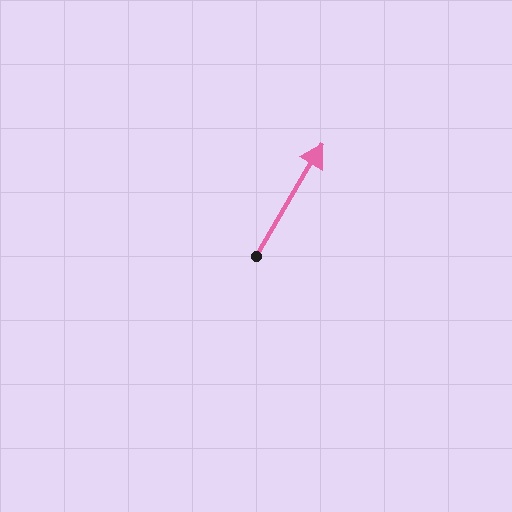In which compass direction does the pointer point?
Northeast.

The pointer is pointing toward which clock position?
Roughly 1 o'clock.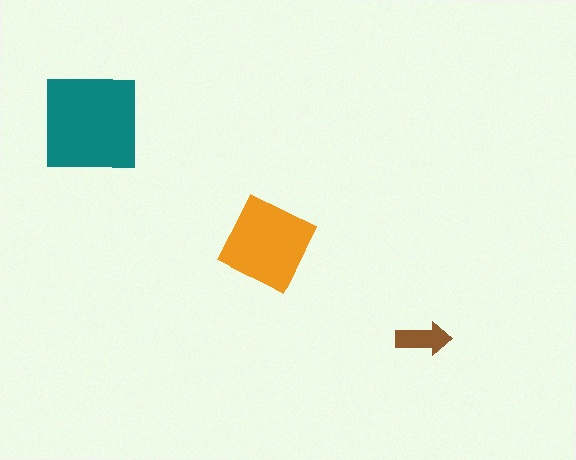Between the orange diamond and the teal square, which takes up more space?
The teal square.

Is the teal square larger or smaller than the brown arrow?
Larger.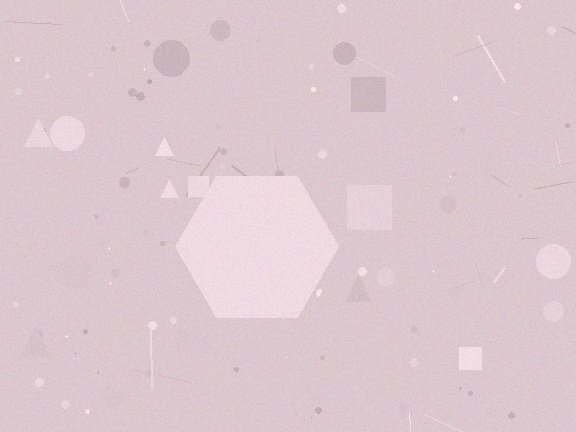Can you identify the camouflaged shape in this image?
The camouflaged shape is a hexagon.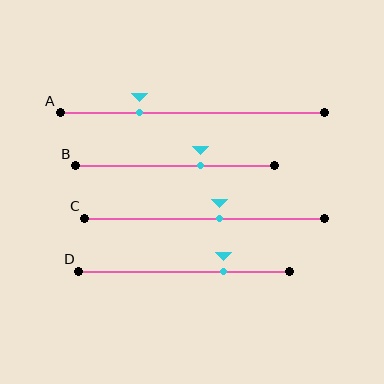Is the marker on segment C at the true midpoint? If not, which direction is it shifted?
No, the marker on segment C is shifted to the right by about 6% of the segment length.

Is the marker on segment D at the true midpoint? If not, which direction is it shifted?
No, the marker on segment D is shifted to the right by about 19% of the segment length.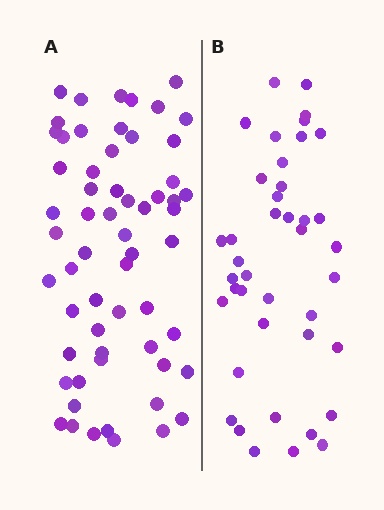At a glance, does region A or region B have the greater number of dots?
Region A (the left region) has more dots.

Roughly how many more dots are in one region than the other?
Region A has approximately 20 more dots than region B.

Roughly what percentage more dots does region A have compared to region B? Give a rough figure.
About 45% more.